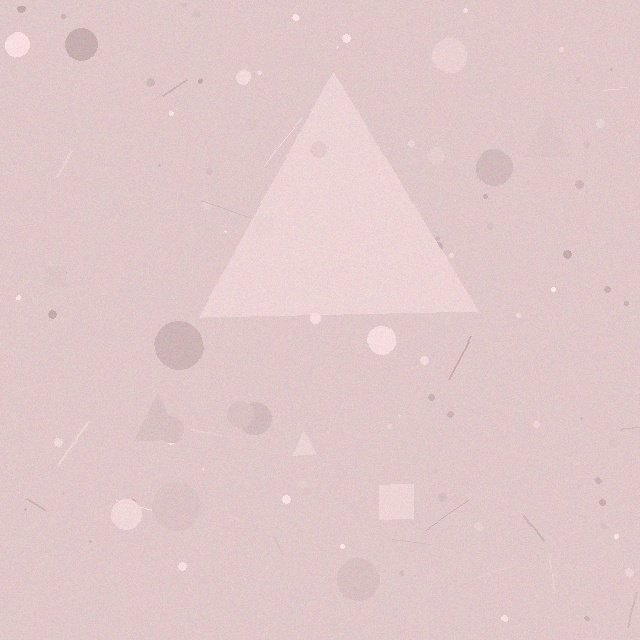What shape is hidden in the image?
A triangle is hidden in the image.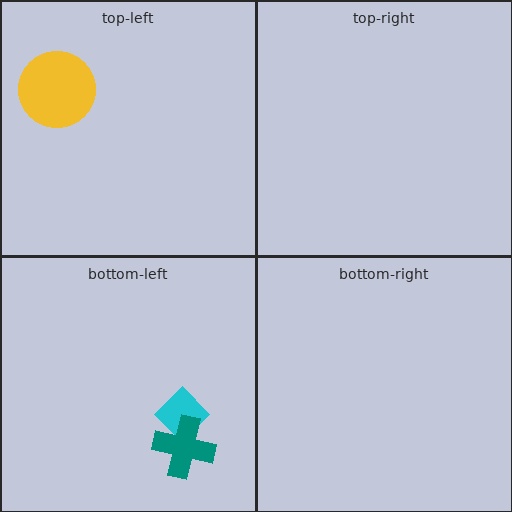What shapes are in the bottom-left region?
The cyan diamond, the teal cross.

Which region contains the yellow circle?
The top-left region.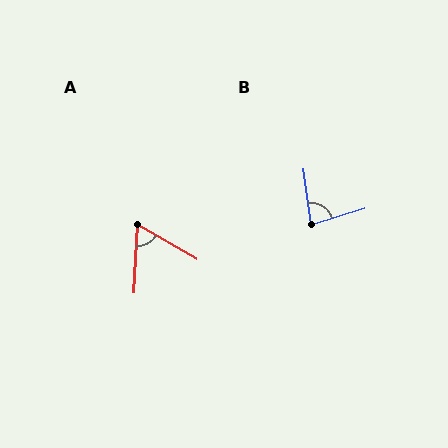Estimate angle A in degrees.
Approximately 63 degrees.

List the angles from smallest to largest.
A (63°), B (80°).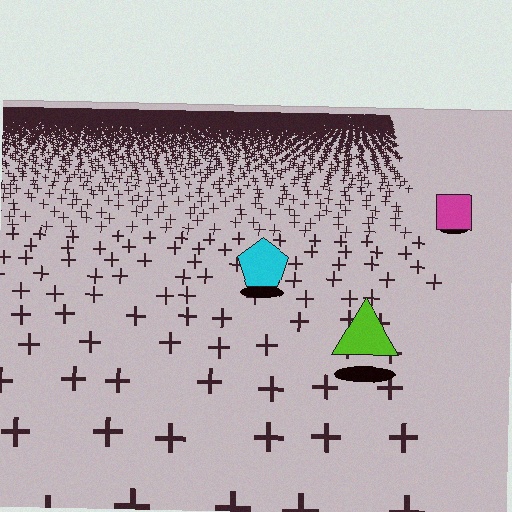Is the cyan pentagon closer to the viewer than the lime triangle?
No. The lime triangle is closer — you can tell from the texture gradient: the ground texture is coarser near it.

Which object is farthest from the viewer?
The magenta square is farthest from the viewer. It appears smaller and the ground texture around it is denser.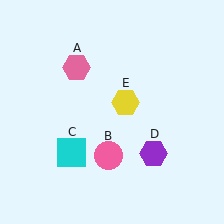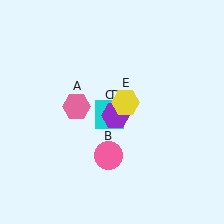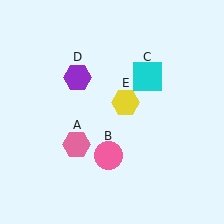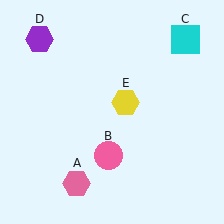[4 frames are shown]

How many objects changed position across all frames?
3 objects changed position: pink hexagon (object A), cyan square (object C), purple hexagon (object D).